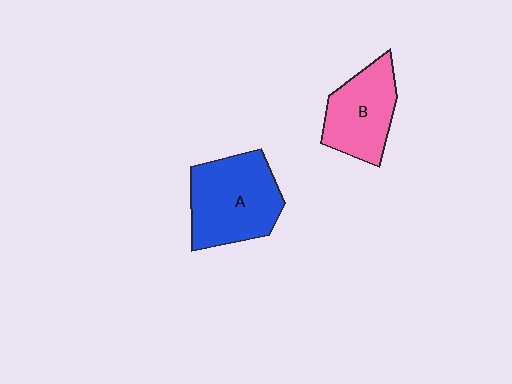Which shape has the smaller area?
Shape B (pink).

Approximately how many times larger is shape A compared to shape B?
Approximately 1.3 times.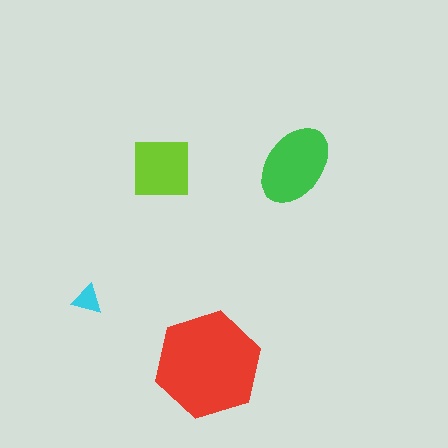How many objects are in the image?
There are 4 objects in the image.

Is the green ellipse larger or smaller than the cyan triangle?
Larger.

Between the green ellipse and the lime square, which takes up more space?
The green ellipse.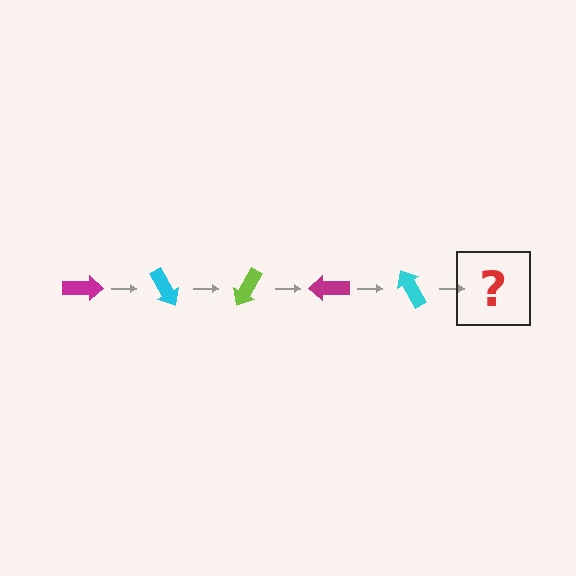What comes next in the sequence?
The next element should be a lime arrow, rotated 300 degrees from the start.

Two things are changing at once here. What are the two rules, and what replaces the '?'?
The two rules are that it rotates 60 degrees each step and the color cycles through magenta, cyan, and lime. The '?' should be a lime arrow, rotated 300 degrees from the start.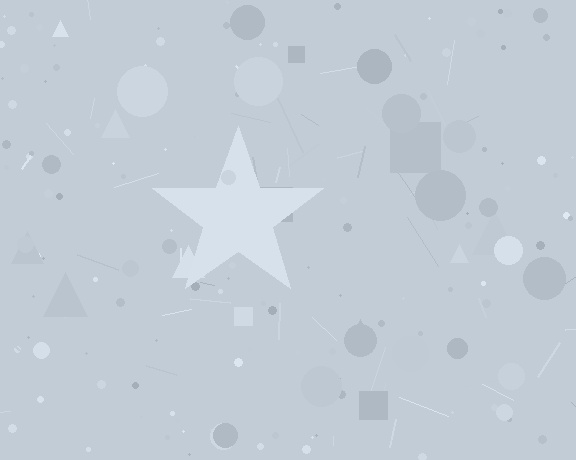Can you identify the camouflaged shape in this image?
The camouflaged shape is a star.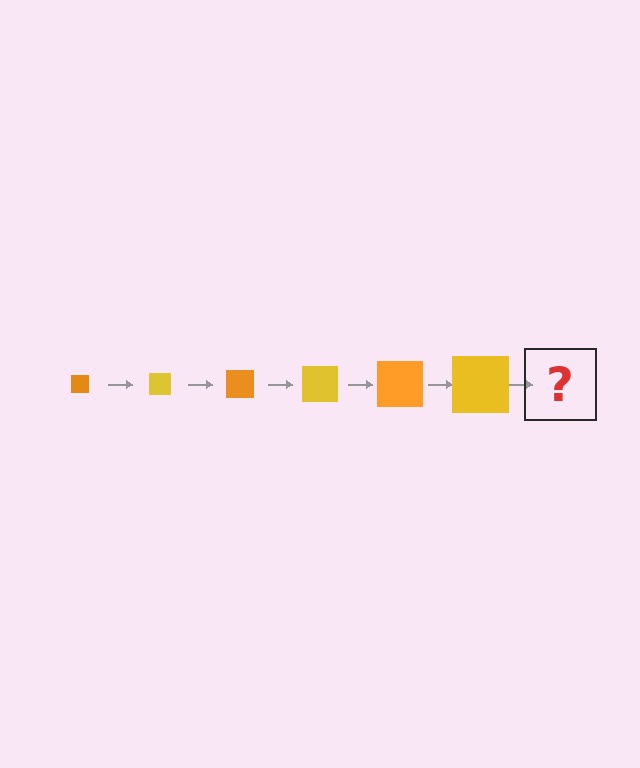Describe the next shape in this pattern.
It should be an orange square, larger than the previous one.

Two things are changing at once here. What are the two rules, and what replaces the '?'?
The two rules are that the square grows larger each step and the color cycles through orange and yellow. The '?' should be an orange square, larger than the previous one.